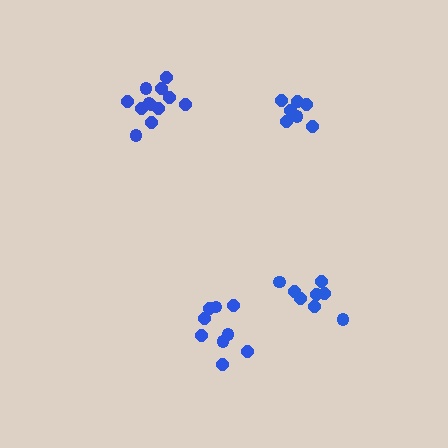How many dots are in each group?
Group 1: 9 dots, Group 2: 8 dots, Group 3: 8 dots, Group 4: 12 dots (37 total).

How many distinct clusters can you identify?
There are 4 distinct clusters.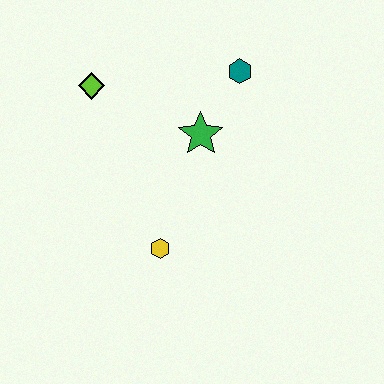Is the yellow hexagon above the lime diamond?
No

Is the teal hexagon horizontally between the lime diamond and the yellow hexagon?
No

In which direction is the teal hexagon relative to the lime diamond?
The teal hexagon is to the right of the lime diamond.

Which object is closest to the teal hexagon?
The green star is closest to the teal hexagon.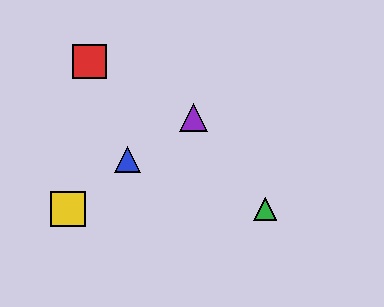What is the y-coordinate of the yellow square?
The yellow square is at y≈209.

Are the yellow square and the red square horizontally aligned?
No, the yellow square is at y≈209 and the red square is at y≈62.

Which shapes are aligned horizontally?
The green triangle, the yellow square are aligned horizontally.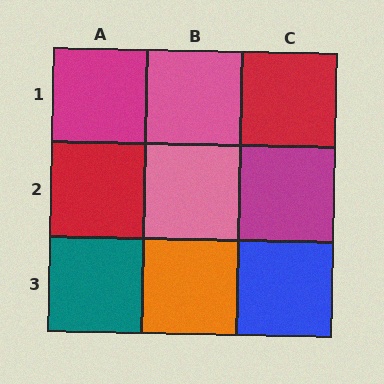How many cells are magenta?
2 cells are magenta.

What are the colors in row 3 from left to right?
Teal, orange, blue.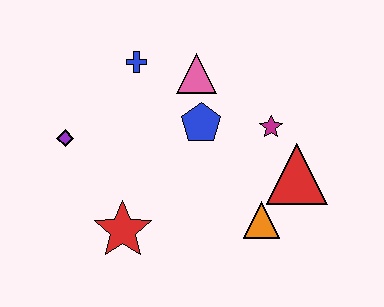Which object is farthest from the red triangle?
The purple diamond is farthest from the red triangle.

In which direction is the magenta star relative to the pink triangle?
The magenta star is to the right of the pink triangle.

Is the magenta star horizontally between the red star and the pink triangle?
No